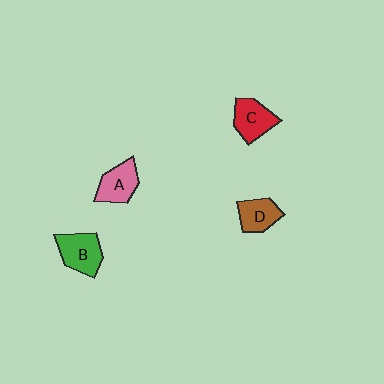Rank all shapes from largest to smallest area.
From largest to smallest: B (green), A (pink), C (red), D (brown).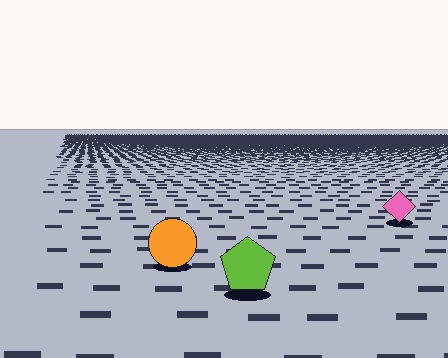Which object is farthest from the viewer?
The pink diamond is farthest from the viewer. It appears smaller and the ground texture around it is denser.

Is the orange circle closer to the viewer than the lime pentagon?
No. The lime pentagon is closer — you can tell from the texture gradient: the ground texture is coarser near it.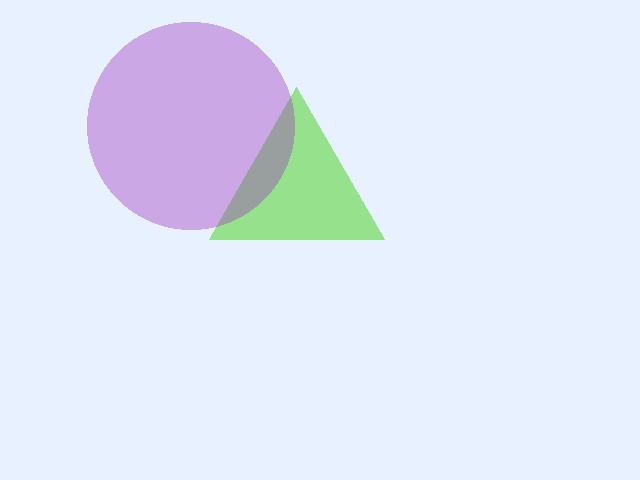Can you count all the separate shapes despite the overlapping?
Yes, there are 2 separate shapes.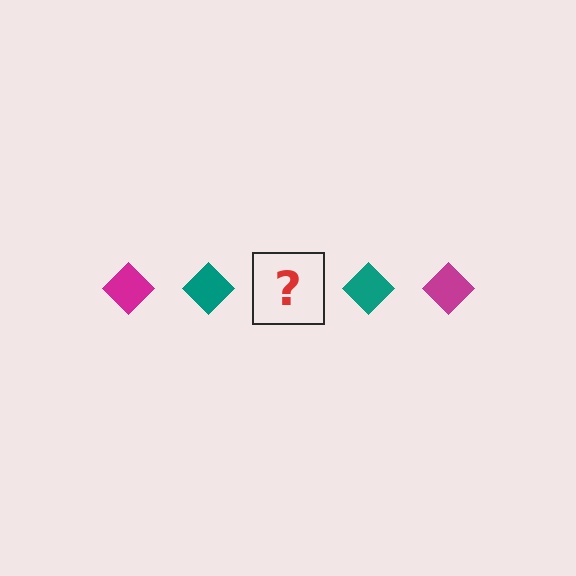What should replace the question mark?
The question mark should be replaced with a magenta diamond.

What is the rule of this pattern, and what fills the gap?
The rule is that the pattern cycles through magenta, teal diamonds. The gap should be filled with a magenta diamond.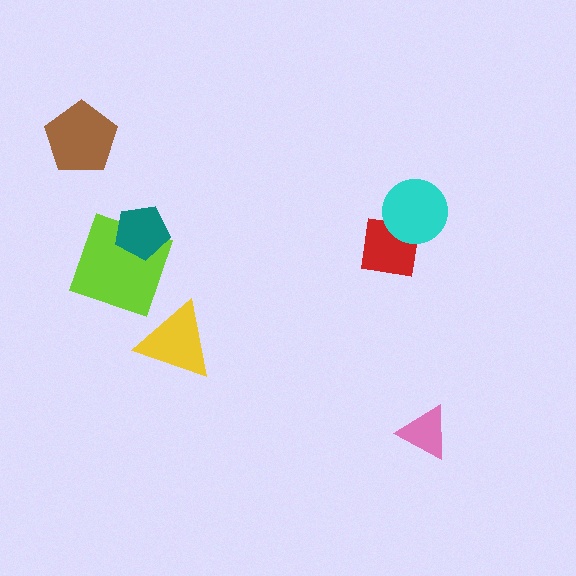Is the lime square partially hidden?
Yes, it is partially covered by another shape.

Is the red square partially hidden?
Yes, it is partially covered by another shape.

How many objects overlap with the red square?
1 object overlaps with the red square.